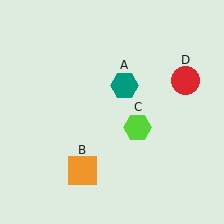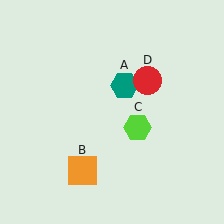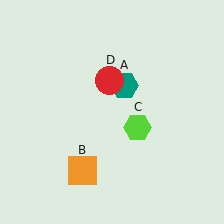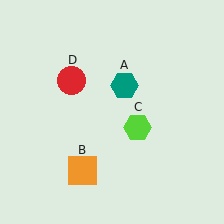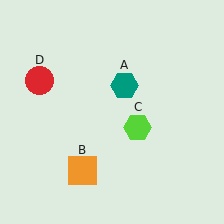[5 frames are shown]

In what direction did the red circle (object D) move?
The red circle (object D) moved left.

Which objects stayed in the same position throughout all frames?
Teal hexagon (object A) and orange square (object B) and lime hexagon (object C) remained stationary.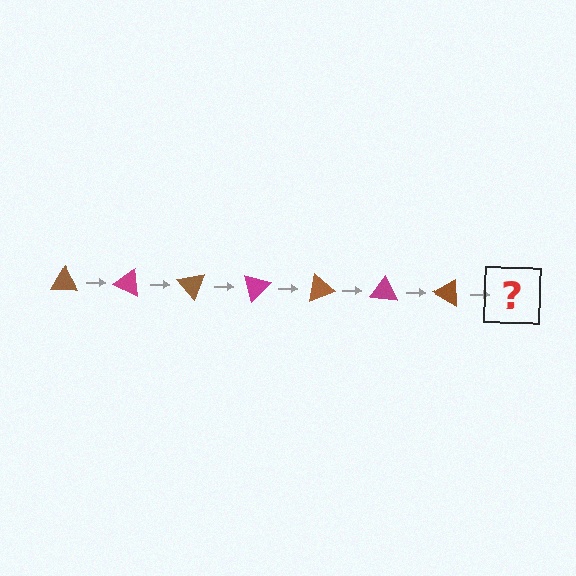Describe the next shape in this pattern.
It should be a magenta triangle, rotated 175 degrees from the start.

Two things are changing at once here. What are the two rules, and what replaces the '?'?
The two rules are that it rotates 25 degrees each step and the color cycles through brown and magenta. The '?' should be a magenta triangle, rotated 175 degrees from the start.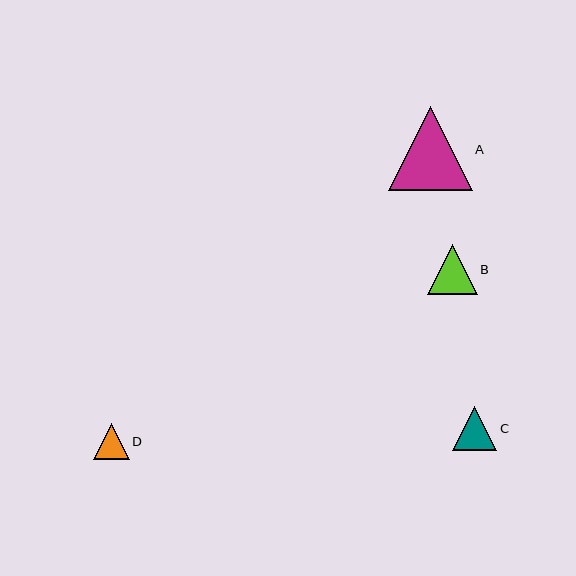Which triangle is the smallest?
Triangle D is the smallest with a size of approximately 36 pixels.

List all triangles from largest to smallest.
From largest to smallest: A, B, C, D.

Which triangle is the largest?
Triangle A is the largest with a size of approximately 84 pixels.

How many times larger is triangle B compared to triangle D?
Triangle B is approximately 1.4 times the size of triangle D.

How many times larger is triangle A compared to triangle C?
Triangle A is approximately 1.9 times the size of triangle C.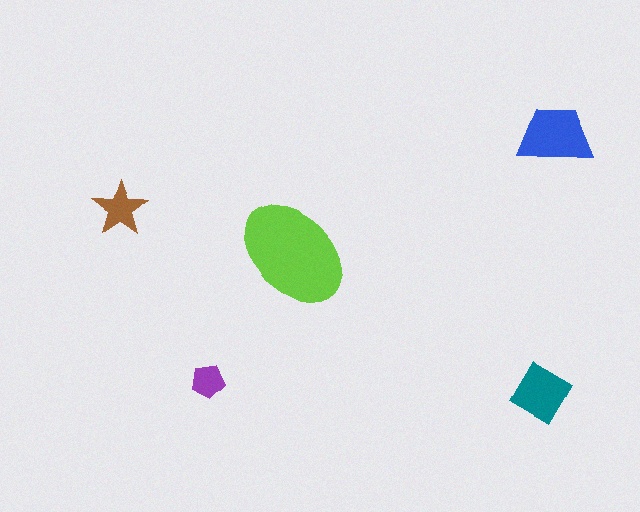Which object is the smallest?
The purple pentagon.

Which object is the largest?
The lime ellipse.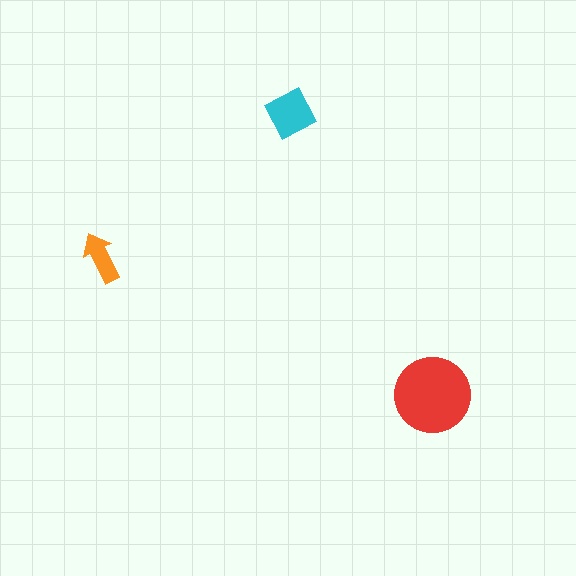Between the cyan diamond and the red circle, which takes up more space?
The red circle.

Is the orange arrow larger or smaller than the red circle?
Smaller.